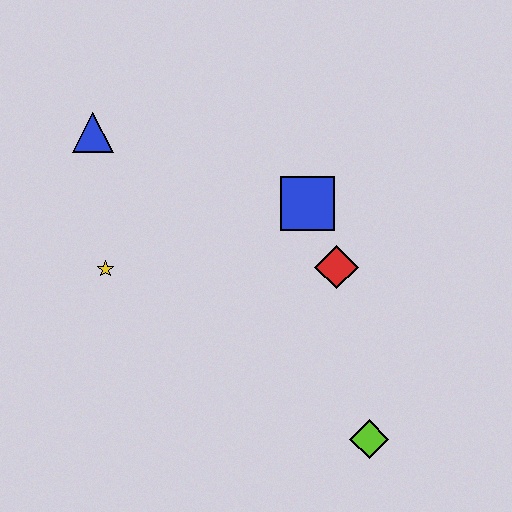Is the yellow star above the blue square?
No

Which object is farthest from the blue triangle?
The lime diamond is farthest from the blue triangle.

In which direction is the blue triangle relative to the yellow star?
The blue triangle is above the yellow star.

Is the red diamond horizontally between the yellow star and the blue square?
No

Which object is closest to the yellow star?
The blue triangle is closest to the yellow star.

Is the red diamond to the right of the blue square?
Yes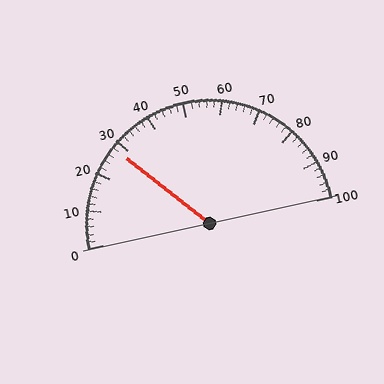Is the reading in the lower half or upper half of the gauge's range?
The reading is in the lower half of the range (0 to 100).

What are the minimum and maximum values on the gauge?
The gauge ranges from 0 to 100.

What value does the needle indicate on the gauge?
The needle indicates approximately 28.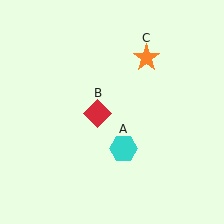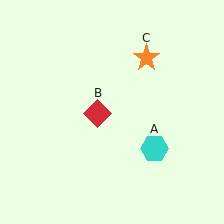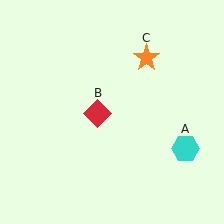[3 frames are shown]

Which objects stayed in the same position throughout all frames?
Red diamond (object B) and orange star (object C) remained stationary.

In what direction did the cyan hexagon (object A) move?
The cyan hexagon (object A) moved right.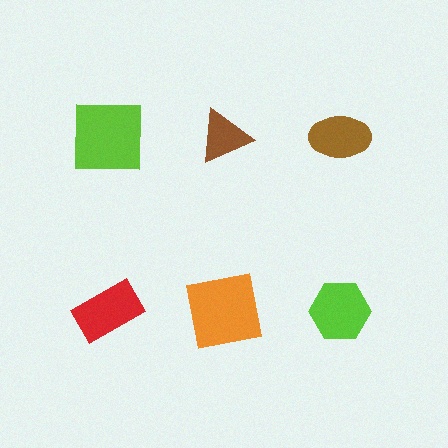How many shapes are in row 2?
3 shapes.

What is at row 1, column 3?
A brown ellipse.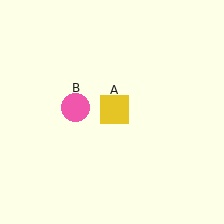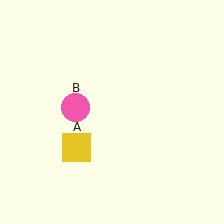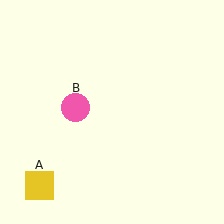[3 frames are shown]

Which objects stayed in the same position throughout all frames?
Pink circle (object B) remained stationary.